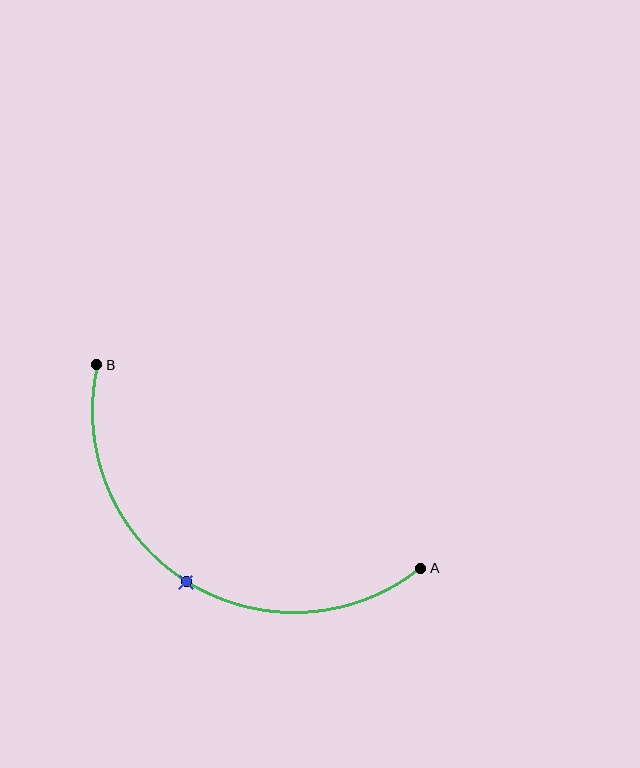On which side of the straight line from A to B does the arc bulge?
The arc bulges below the straight line connecting A and B.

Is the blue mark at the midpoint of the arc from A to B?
Yes. The blue mark lies on the arc at equal arc-length from both A and B — it is the arc midpoint.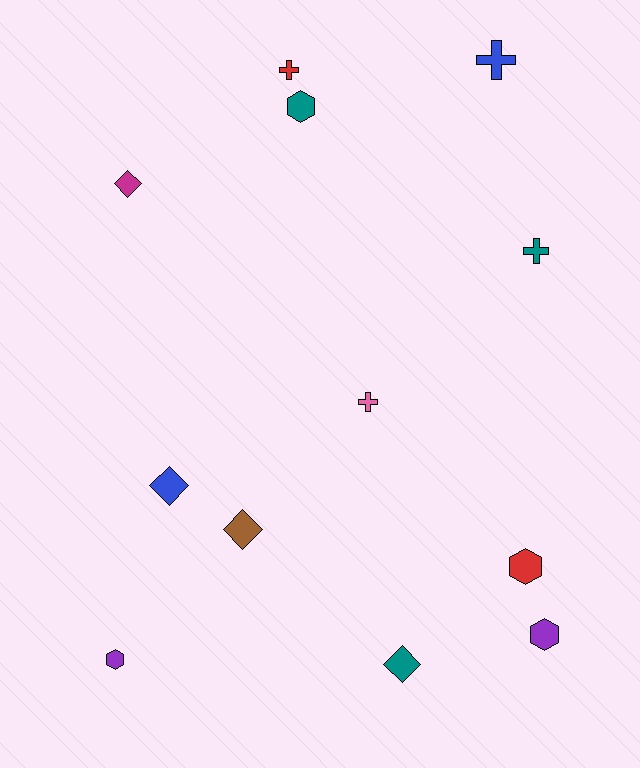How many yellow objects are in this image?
There are no yellow objects.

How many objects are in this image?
There are 12 objects.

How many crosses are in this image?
There are 4 crosses.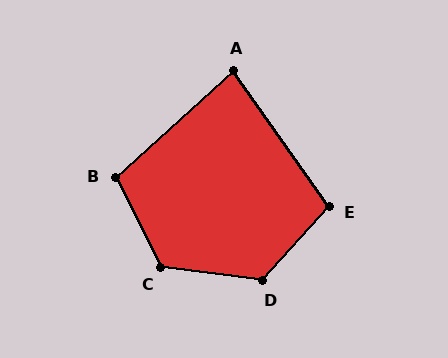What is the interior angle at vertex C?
Approximately 124 degrees (obtuse).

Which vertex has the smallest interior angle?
A, at approximately 83 degrees.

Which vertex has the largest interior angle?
D, at approximately 125 degrees.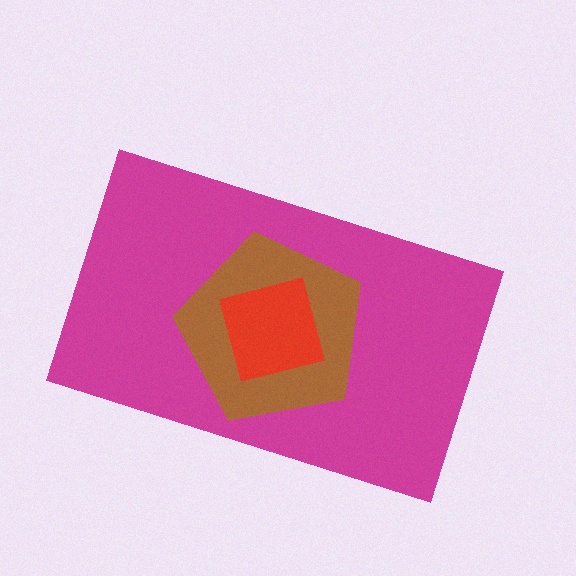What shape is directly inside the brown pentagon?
The red square.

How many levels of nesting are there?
3.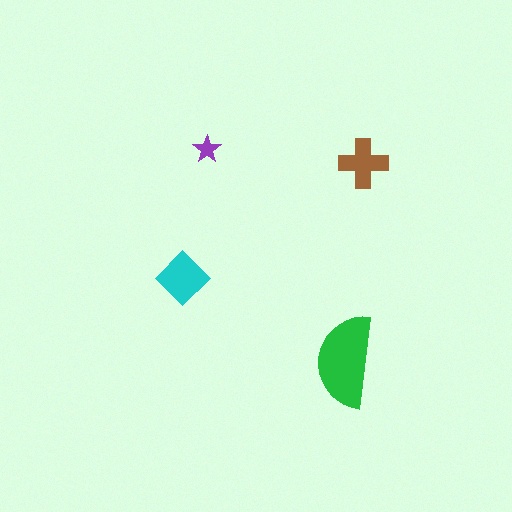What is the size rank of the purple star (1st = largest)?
4th.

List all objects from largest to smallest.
The green semicircle, the cyan diamond, the brown cross, the purple star.